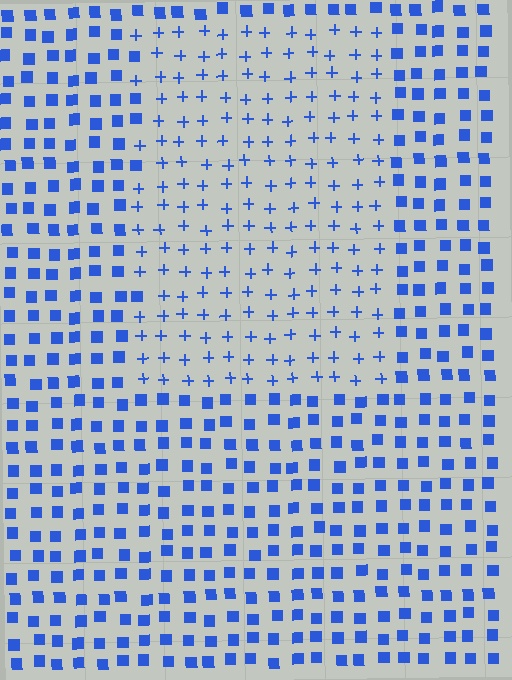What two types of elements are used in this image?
The image uses plus signs inside the rectangle region and squares outside it.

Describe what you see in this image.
The image is filled with small blue elements arranged in a uniform grid. A rectangle-shaped region contains plus signs, while the surrounding area contains squares. The boundary is defined purely by the change in element shape.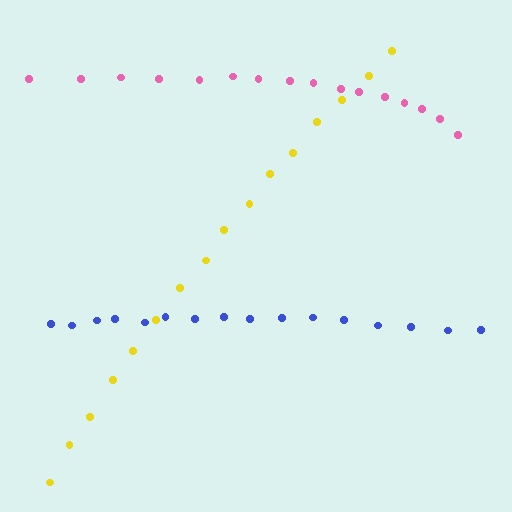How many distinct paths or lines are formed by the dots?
There are 3 distinct paths.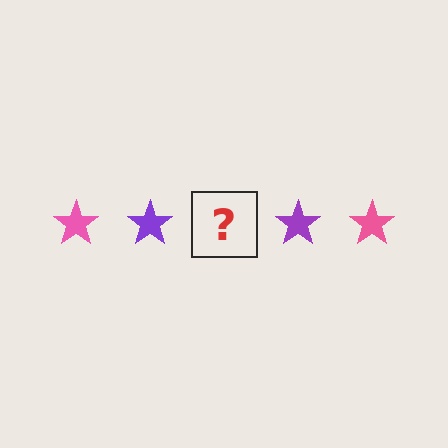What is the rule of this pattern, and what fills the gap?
The rule is that the pattern cycles through pink, purple stars. The gap should be filled with a pink star.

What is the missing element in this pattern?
The missing element is a pink star.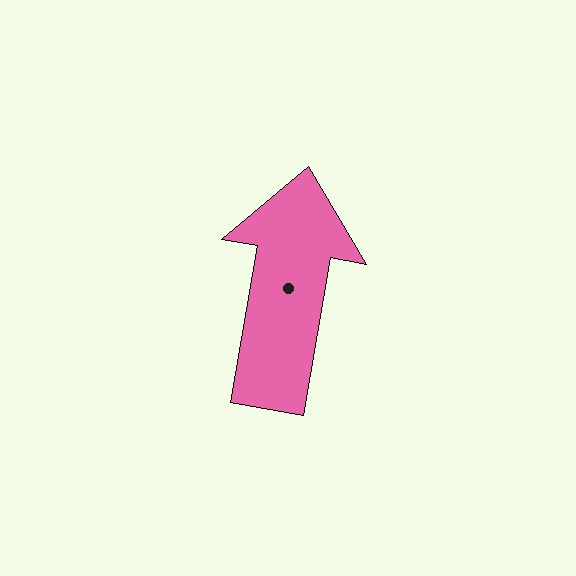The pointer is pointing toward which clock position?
Roughly 12 o'clock.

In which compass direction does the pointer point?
North.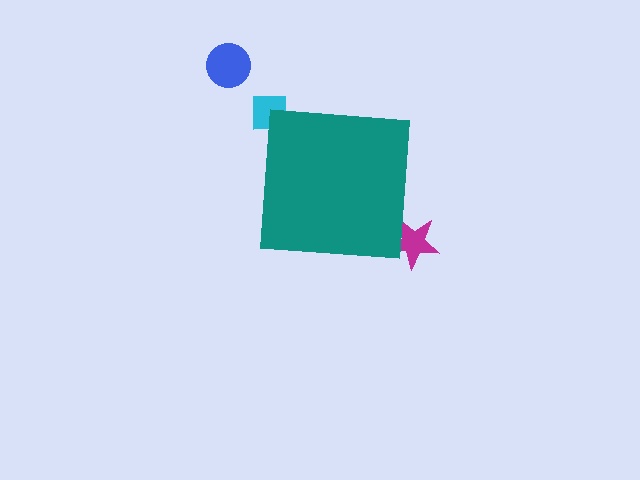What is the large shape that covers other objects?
A teal square.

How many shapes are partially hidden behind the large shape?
2 shapes are partially hidden.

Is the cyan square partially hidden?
Yes, the cyan square is partially hidden behind the teal square.